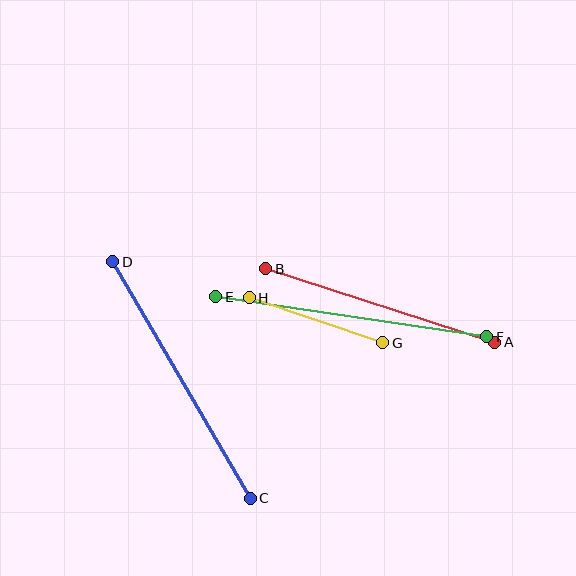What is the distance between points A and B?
The distance is approximately 241 pixels.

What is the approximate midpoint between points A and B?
The midpoint is at approximately (380, 306) pixels.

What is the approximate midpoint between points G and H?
The midpoint is at approximately (316, 320) pixels.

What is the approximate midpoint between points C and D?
The midpoint is at approximately (182, 380) pixels.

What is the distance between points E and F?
The distance is approximately 274 pixels.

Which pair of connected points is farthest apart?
Points E and F are farthest apart.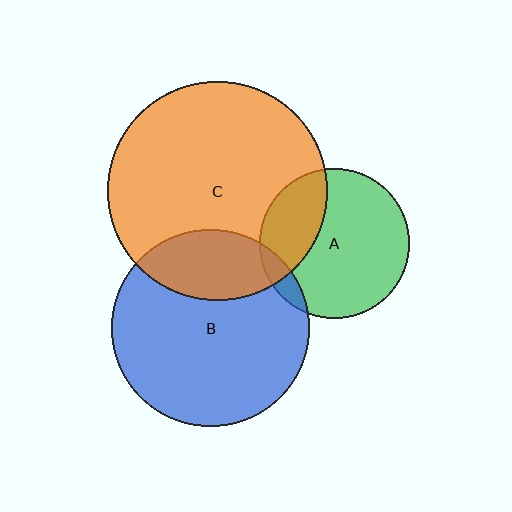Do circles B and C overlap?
Yes.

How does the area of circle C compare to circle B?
Approximately 1.2 times.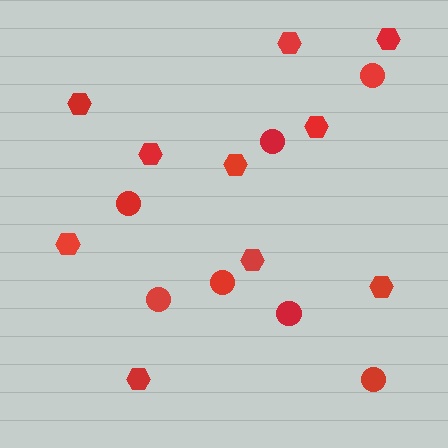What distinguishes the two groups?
There are 2 groups: one group of hexagons (10) and one group of circles (7).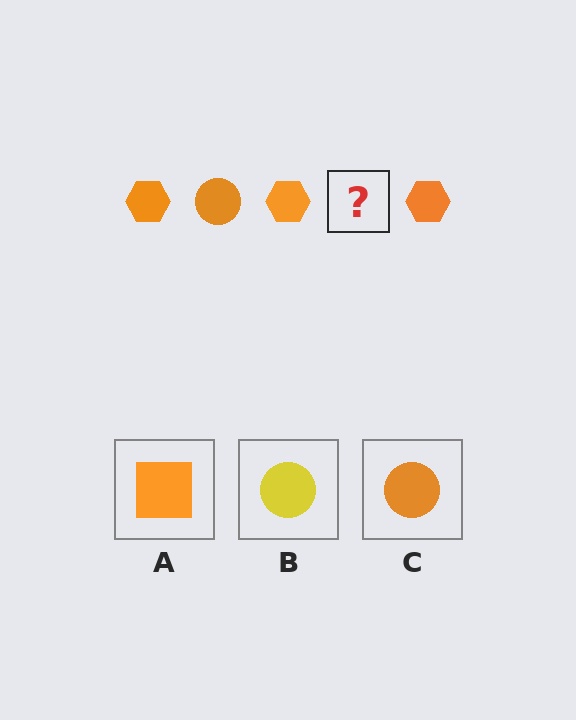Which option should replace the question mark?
Option C.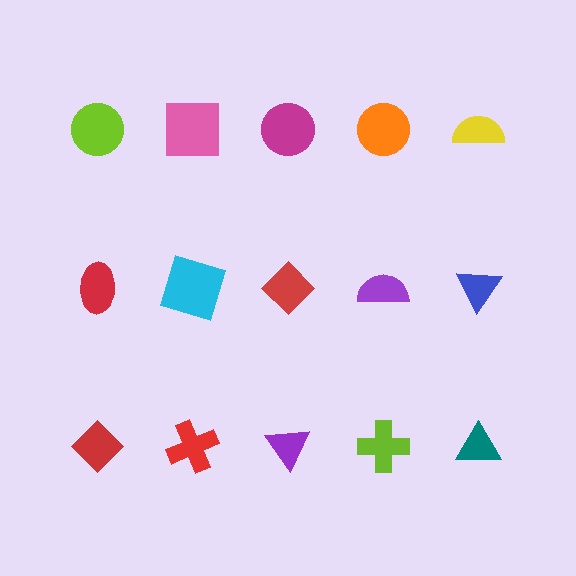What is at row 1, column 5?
A yellow semicircle.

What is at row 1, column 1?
A lime circle.